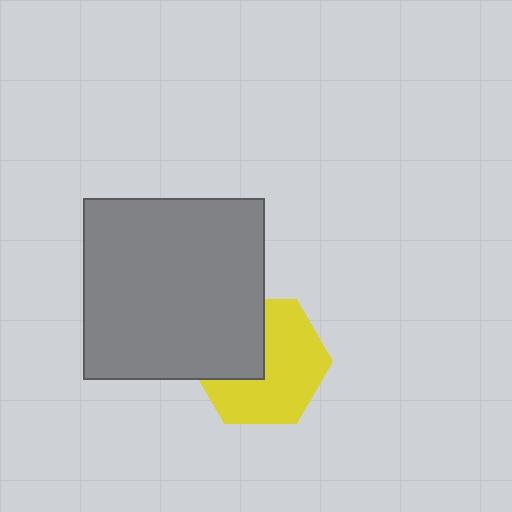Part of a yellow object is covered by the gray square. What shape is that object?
It is a hexagon.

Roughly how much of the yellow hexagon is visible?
About half of it is visible (roughly 63%).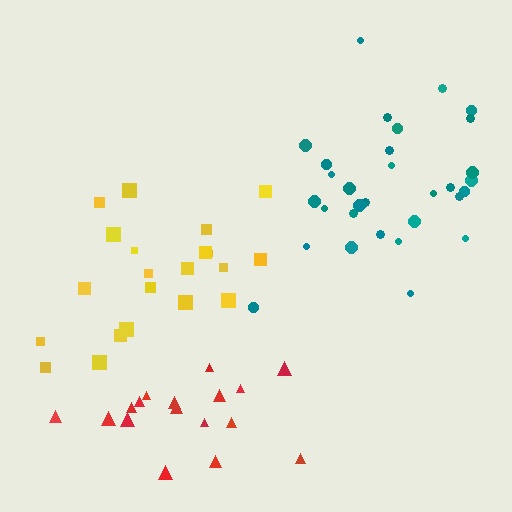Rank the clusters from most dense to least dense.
teal, yellow, red.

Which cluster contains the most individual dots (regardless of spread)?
Teal (31).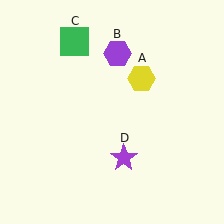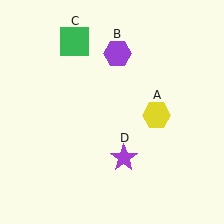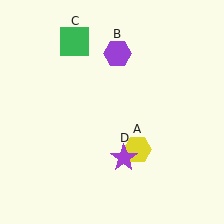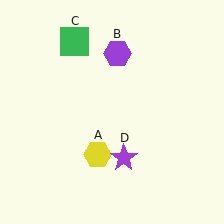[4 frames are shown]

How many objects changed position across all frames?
1 object changed position: yellow hexagon (object A).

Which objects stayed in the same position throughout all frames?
Purple hexagon (object B) and green square (object C) and purple star (object D) remained stationary.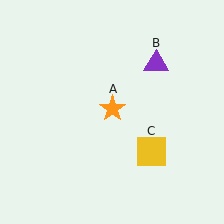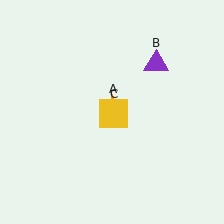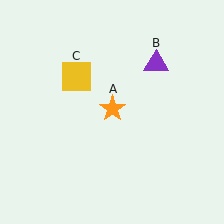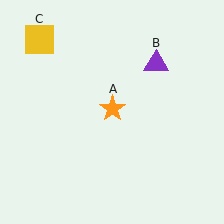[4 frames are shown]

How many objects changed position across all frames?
1 object changed position: yellow square (object C).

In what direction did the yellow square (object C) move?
The yellow square (object C) moved up and to the left.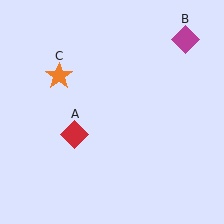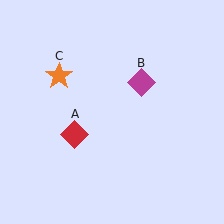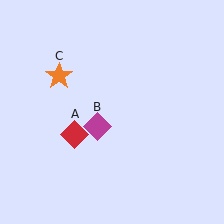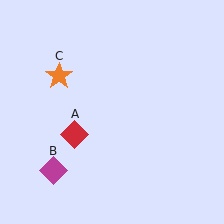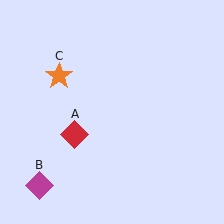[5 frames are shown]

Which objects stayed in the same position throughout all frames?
Red diamond (object A) and orange star (object C) remained stationary.